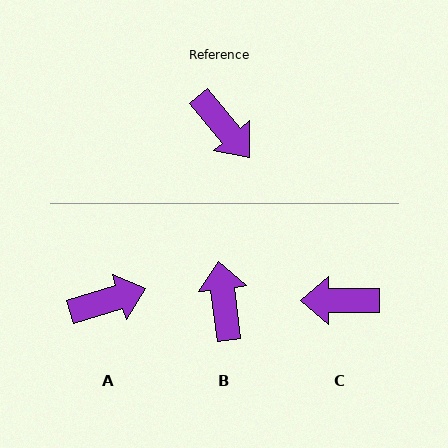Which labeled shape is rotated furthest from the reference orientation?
B, about 148 degrees away.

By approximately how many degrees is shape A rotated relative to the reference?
Approximately 68 degrees counter-clockwise.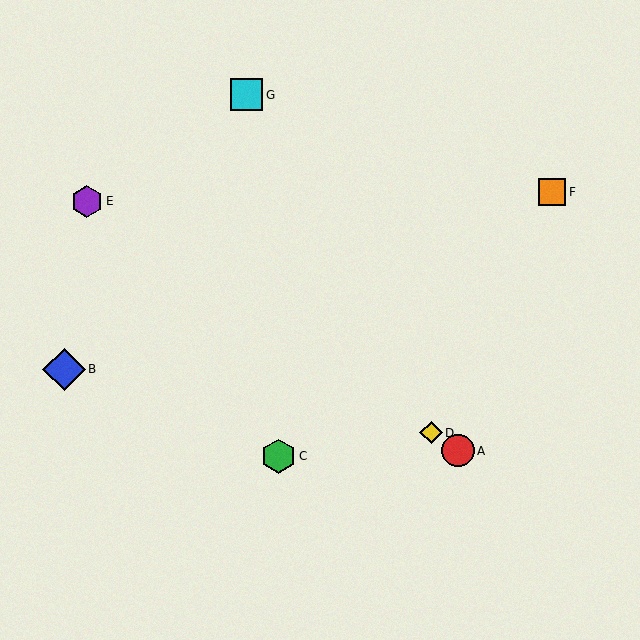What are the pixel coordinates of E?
Object E is at (87, 201).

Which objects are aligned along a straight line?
Objects A, D, E are aligned along a straight line.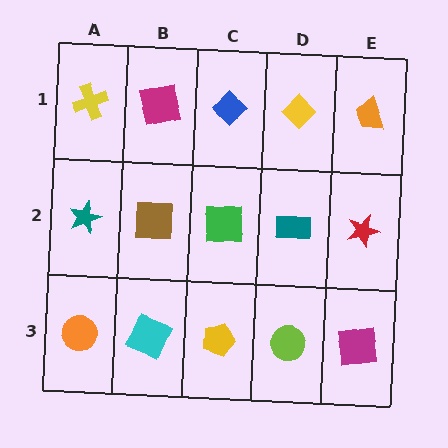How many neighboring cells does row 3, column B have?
3.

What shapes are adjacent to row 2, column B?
A magenta square (row 1, column B), a cyan square (row 3, column B), a teal star (row 2, column A), a green square (row 2, column C).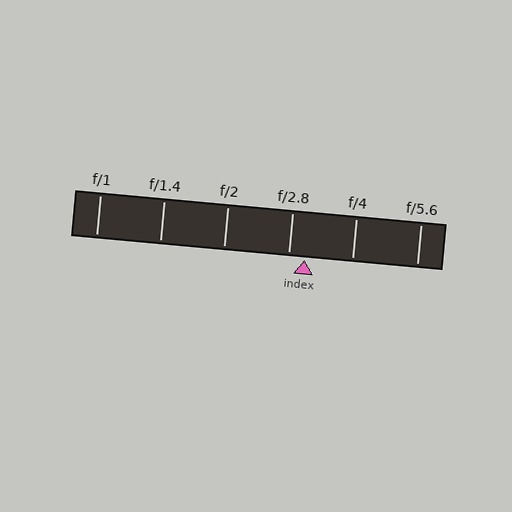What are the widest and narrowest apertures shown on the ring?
The widest aperture shown is f/1 and the narrowest is f/5.6.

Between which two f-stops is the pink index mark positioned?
The index mark is between f/2.8 and f/4.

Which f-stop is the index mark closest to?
The index mark is closest to f/2.8.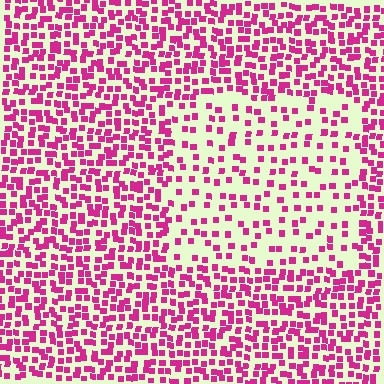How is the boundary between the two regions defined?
The boundary is defined by a change in element density (approximately 2.2x ratio). All elements are the same color, size, and shape.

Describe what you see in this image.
The image contains small magenta elements arranged at two different densities. A rectangle-shaped region is visible where the elements are less densely packed than the surrounding area.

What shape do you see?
I see a rectangle.